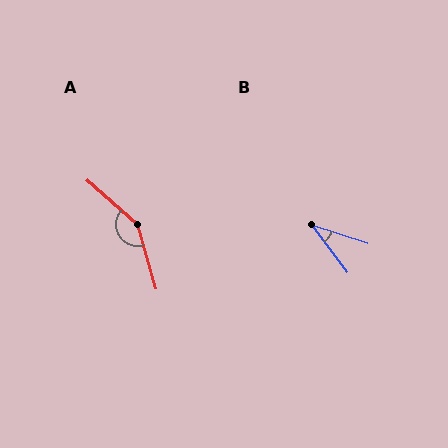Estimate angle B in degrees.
Approximately 35 degrees.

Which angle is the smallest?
B, at approximately 35 degrees.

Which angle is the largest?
A, at approximately 147 degrees.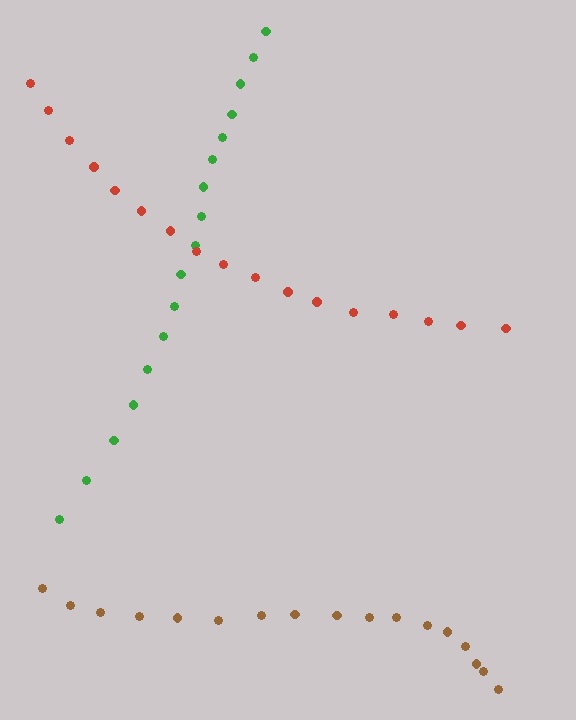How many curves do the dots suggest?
There are 3 distinct paths.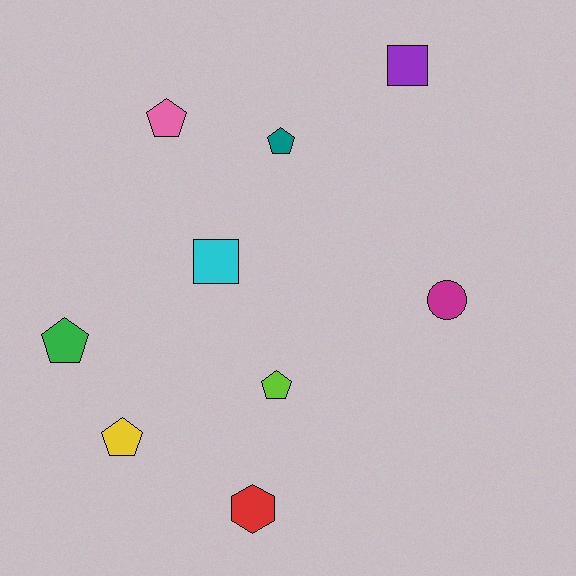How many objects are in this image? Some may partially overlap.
There are 9 objects.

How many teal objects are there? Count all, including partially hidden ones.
There is 1 teal object.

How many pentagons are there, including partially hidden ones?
There are 5 pentagons.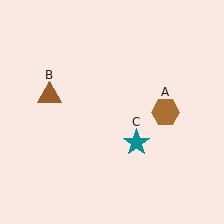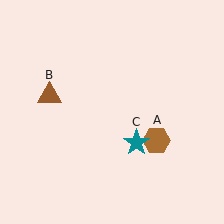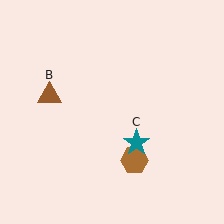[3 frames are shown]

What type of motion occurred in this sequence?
The brown hexagon (object A) rotated clockwise around the center of the scene.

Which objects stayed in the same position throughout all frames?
Brown triangle (object B) and teal star (object C) remained stationary.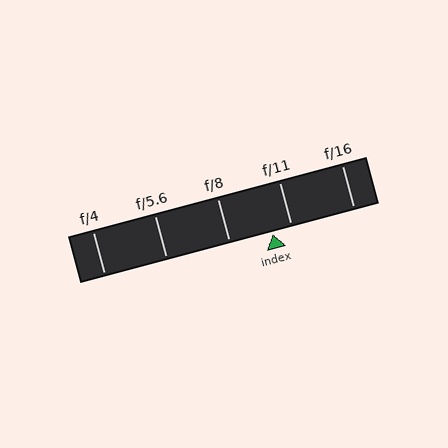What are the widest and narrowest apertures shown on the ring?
The widest aperture shown is f/4 and the narrowest is f/16.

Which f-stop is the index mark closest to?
The index mark is closest to f/11.